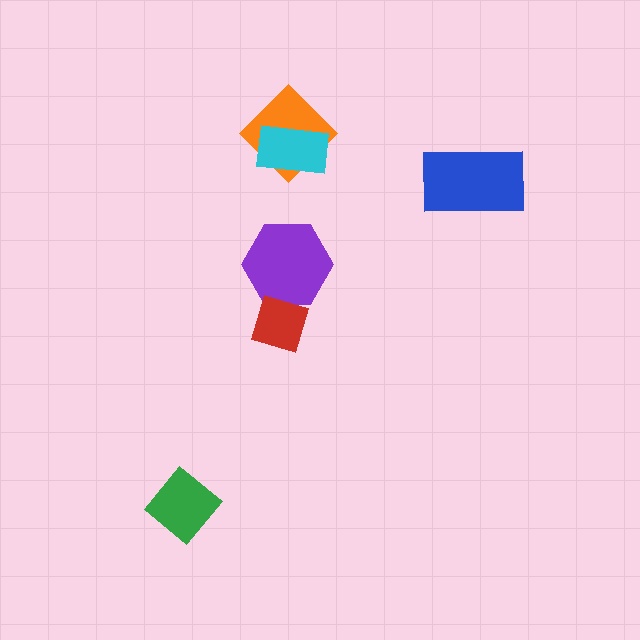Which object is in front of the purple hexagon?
The red diamond is in front of the purple hexagon.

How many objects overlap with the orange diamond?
1 object overlaps with the orange diamond.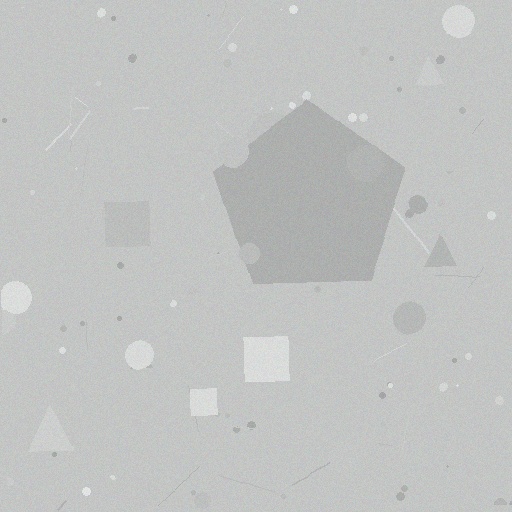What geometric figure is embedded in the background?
A pentagon is embedded in the background.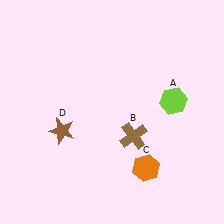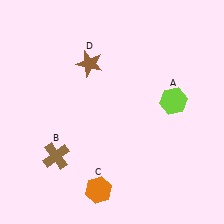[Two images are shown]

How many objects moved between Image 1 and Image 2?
3 objects moved between the two images.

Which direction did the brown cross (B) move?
The brown cross (B) moved left.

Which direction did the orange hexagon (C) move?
The orange hexagon (C) moved left.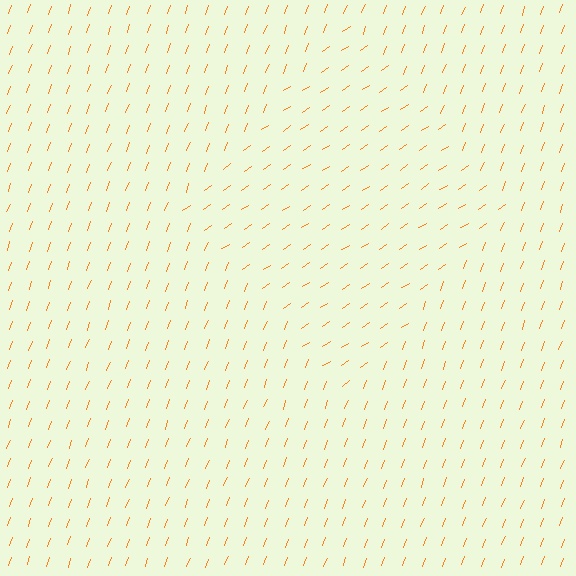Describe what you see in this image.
The image is filled with small orange line segments. A diamond region in the image has lines oriented differently from the surrounding lines, creating a visible texture boundary.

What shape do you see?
I see a diamond.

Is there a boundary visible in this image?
Yes, there is a texture boundary formed by a change in line orientation.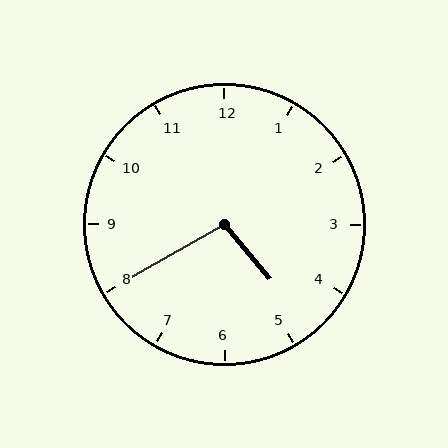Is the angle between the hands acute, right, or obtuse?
It is obtuse.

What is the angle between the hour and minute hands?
Approximately 100 degrees.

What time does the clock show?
4:40.